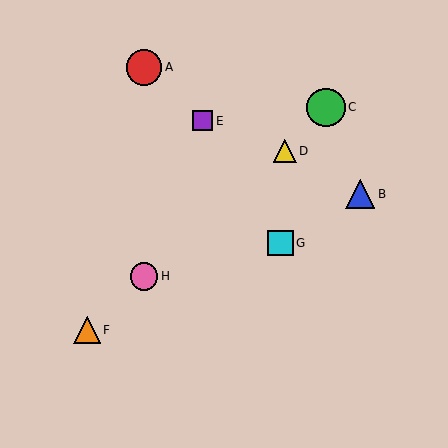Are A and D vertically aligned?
No, A is at x≈144 and D is at x≈285.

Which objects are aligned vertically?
Objects A, H are aligned vertically.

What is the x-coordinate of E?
Object E is at x≈203.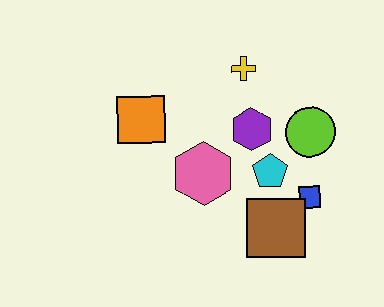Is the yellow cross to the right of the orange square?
Yes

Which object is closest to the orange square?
The pink hexagon is closest to the orange square.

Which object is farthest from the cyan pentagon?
The orange square is farthest from the cyan pentagon.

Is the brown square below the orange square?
Yes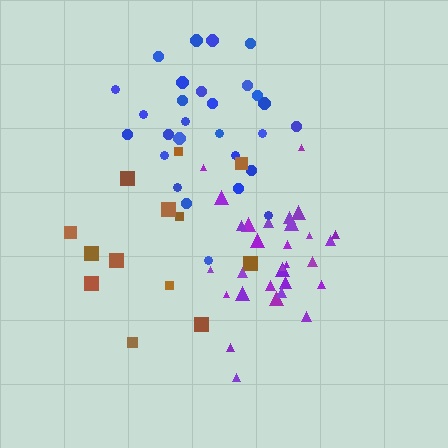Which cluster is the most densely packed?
Purple.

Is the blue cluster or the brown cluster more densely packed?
Blue.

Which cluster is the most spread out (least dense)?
Brown.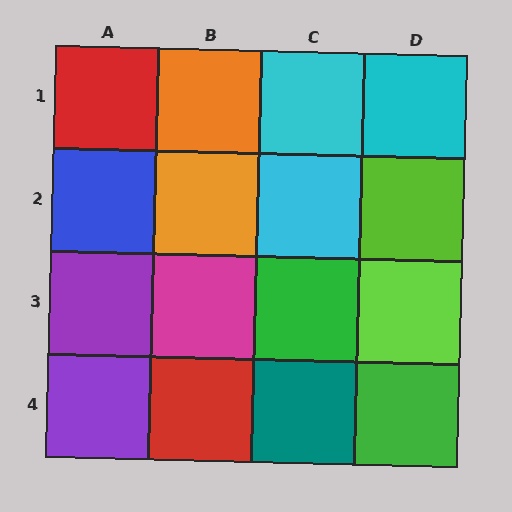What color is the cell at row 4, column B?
Red.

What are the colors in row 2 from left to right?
Blue, orange, cyan, lime.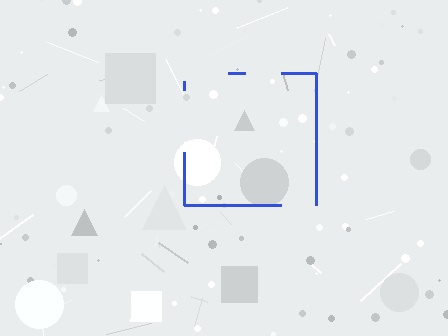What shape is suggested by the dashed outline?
The dashed outline suggests a square.